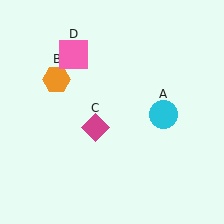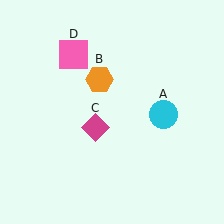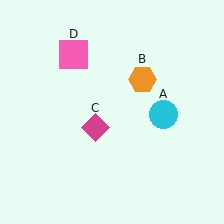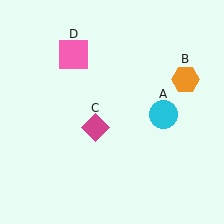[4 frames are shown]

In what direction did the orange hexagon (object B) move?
The orange hexagon (object B) moved right.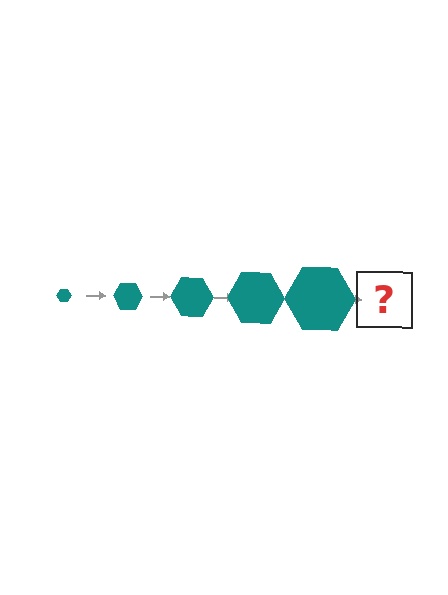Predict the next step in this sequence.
The next step is a teal hexagon, larger than the previous one.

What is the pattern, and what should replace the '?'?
The pattern is that the hexagon gets progressively larger each step. The '?' should be a teal hexagon, larger than the previous one.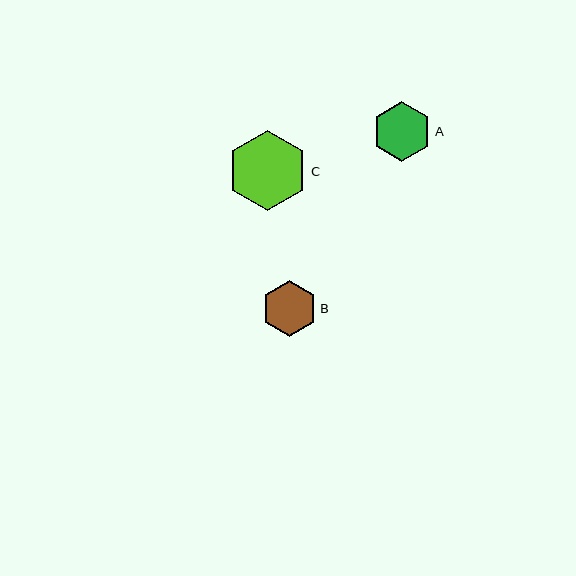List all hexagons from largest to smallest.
From largest to smallest: C, A, B.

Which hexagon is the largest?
Hexagon C is the largest with a size of approximately 80 pixels.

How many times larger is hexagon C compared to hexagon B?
Hexagon C is approximately 1.5 times the size of hexagon B.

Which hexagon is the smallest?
Hexagon B is the smallest with a size of approximately 55 pixels.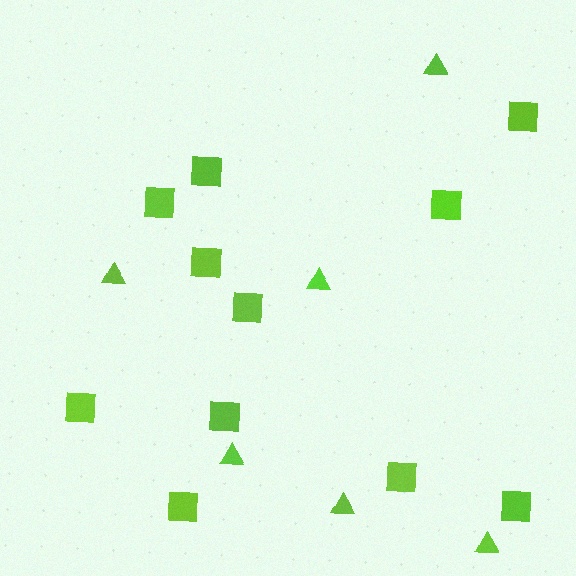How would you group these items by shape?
There are 2 groups: one group of squares (11) and one group of triangles (6).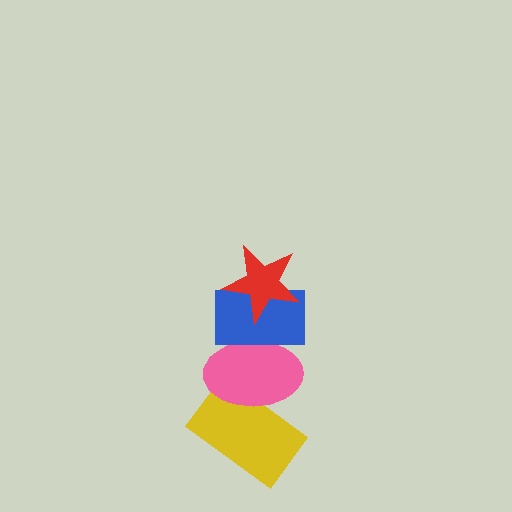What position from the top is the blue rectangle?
The blue rectangle is 2nd from the top.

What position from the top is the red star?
The red star is 1st from the top.